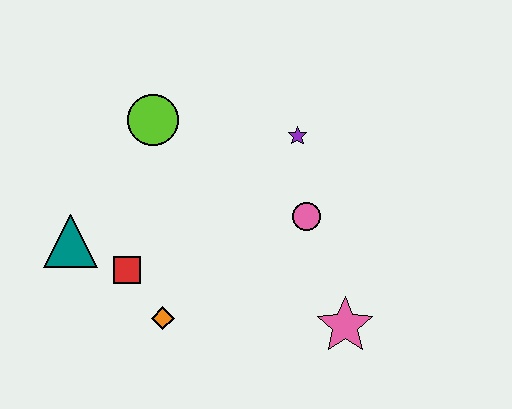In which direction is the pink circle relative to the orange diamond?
The pink circle is to the right of the orange diamond.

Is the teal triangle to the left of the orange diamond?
Yes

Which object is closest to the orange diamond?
The red square is closest to the orange diamond.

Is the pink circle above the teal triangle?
Yes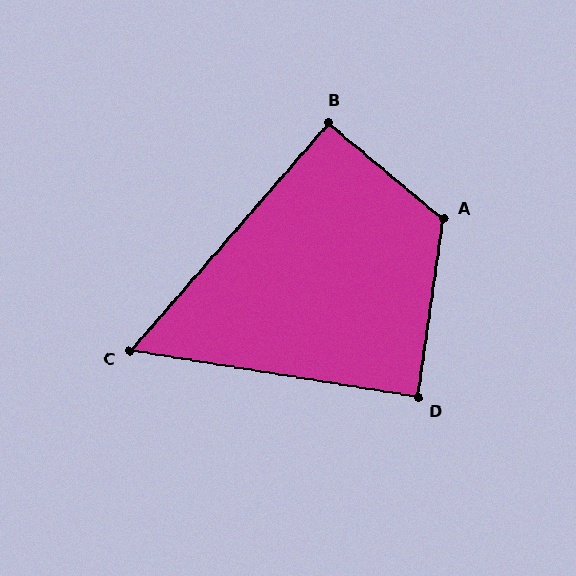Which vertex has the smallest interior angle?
C, at approximately 58 degrees.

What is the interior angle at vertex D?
Approximately 89 degrees (approximately right).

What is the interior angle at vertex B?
Approximately 91 degrees (approximately right).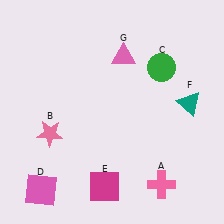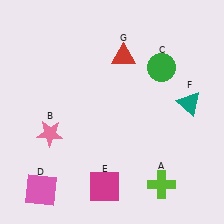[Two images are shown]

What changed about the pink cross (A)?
In Image 1, A is pink. In Image 2, it changed to lime.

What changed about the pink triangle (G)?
In Image 1, G is pink. In Image 2, it changed to red.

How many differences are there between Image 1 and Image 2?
There are 2 differences between the two images.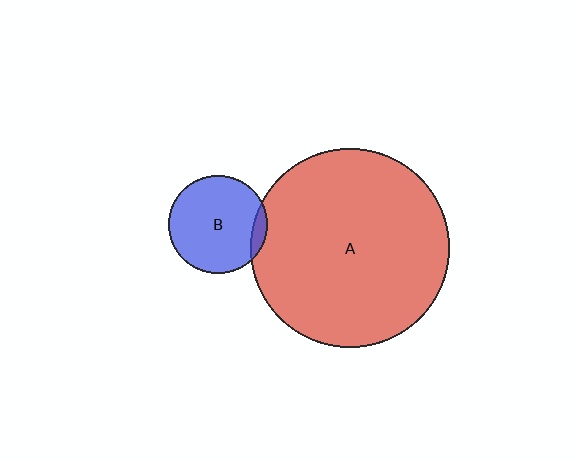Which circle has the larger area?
Circle A (red).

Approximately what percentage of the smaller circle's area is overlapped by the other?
Approximately 5%.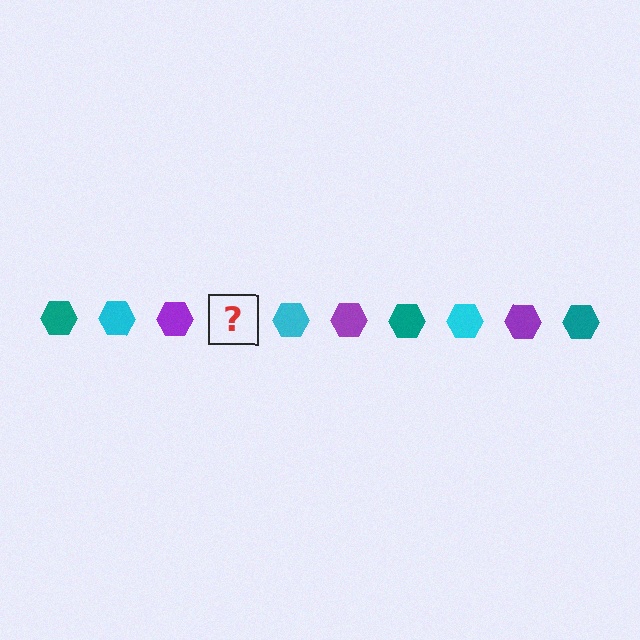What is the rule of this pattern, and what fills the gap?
The rule is that the pattern cycles through teal, cyan, purple hexagons. The gap should be filled with a teal hexagon.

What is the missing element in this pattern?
The missing element is a teal hexagon.